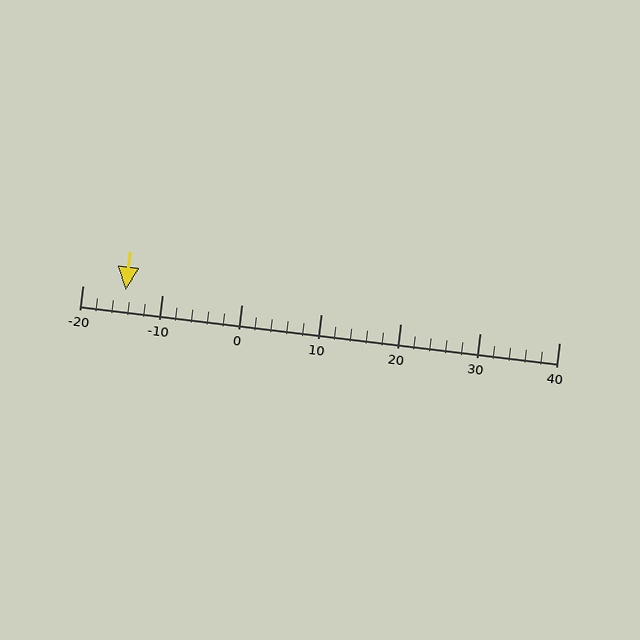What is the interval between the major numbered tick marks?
The major tick marks are spaced 10 units apart.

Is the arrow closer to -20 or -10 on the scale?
The arrow is closer to -10.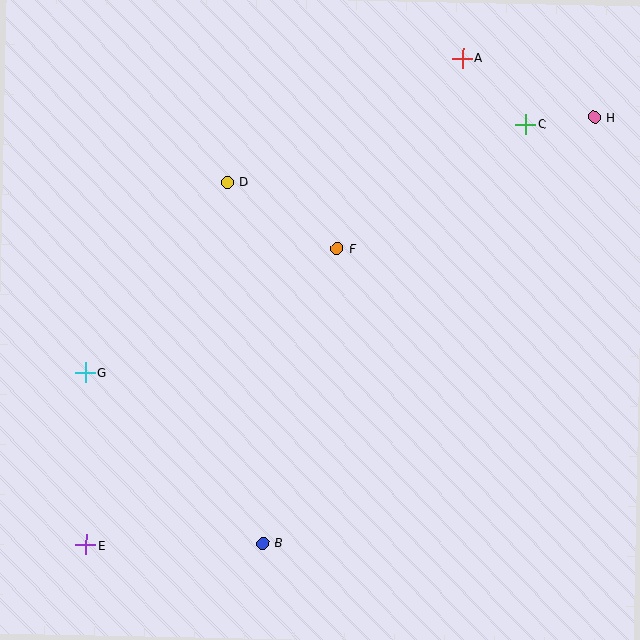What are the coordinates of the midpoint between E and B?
The midpoint between E and B is at (174, 544).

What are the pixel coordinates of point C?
Point C is at (526, 124).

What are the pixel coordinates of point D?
Point D is at (227, 183).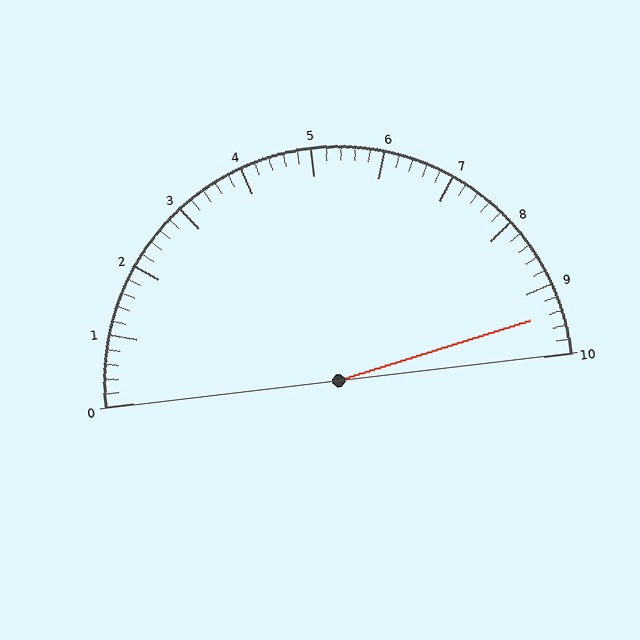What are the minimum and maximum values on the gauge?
The gauge ranges from 0 to 10.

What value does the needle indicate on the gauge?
The needle indicates approximately 9.4.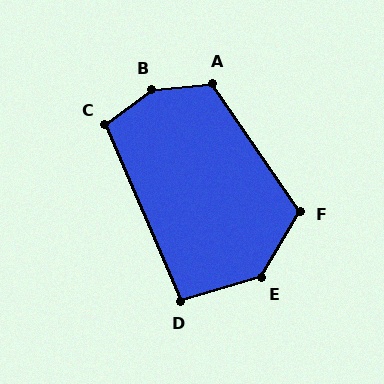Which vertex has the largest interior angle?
B, at approximately 149 degrees.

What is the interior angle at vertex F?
Approximately 115 degrees (obtuse).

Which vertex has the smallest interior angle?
D, at approximately 97 degrees.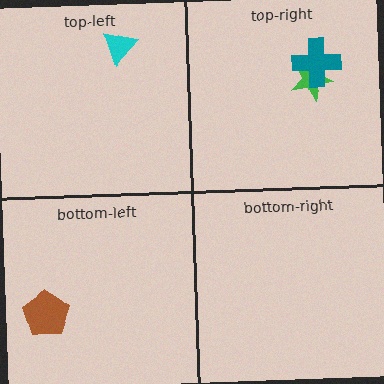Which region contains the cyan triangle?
The top-left region.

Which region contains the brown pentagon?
The bottom-left region.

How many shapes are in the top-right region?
2.